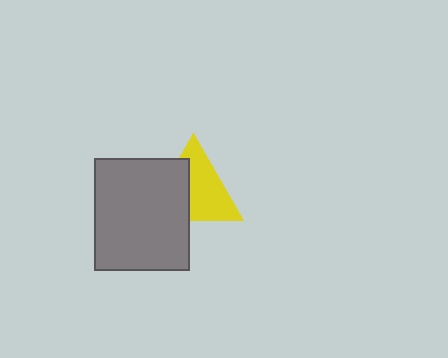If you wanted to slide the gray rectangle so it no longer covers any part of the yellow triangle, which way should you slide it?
Slide it left — that is the most direct way to separate the two shapes.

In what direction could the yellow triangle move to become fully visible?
The yellow triangle could move right. That would shift it out from behind the gray rectangle entirely.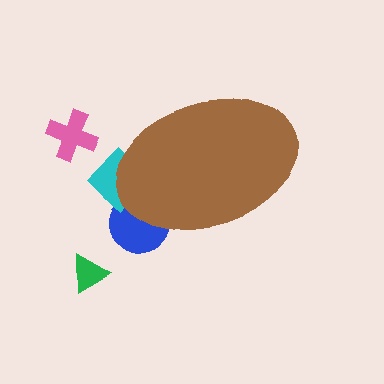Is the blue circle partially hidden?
Yes, the blue circle is partially hidden behind the brown ellipse.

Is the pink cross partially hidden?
No, the pink cross is fully visible.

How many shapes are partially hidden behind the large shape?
2 shapes are partially hidden.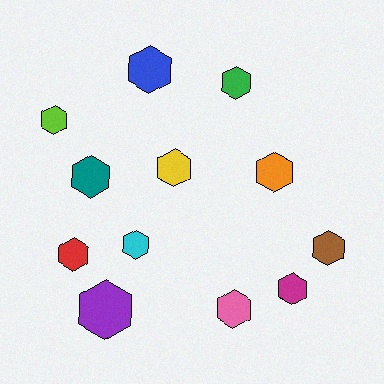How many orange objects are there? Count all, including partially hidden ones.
There is 1 orange object.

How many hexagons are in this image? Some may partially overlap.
There are 12 hexagons.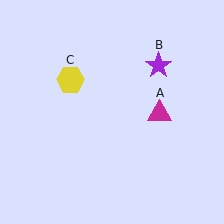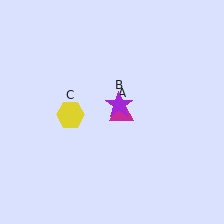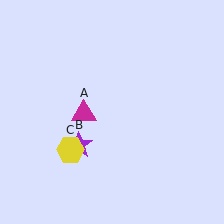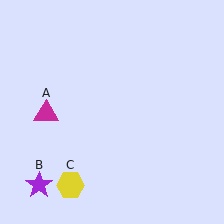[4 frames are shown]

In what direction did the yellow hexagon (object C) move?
The yellow hexagon (object C) moved down.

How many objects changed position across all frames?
3 objects changed position: magenta triangle (object A), purple star (object B), yellow hexagon (object C).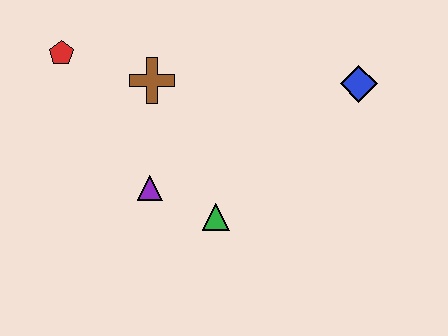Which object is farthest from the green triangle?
The red pentagon is farthest from the green triangle.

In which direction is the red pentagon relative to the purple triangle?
The red pentagon is above the purple triangle.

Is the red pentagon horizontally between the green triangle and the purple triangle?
No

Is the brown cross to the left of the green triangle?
Yes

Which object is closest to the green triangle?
The purple triangle is closest to the green triangle.